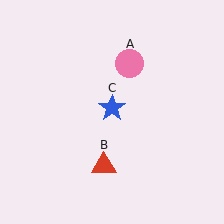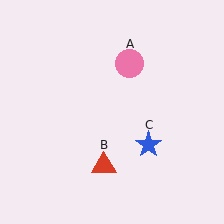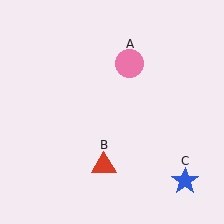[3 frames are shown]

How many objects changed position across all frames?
1 object changed position: blue star (object C).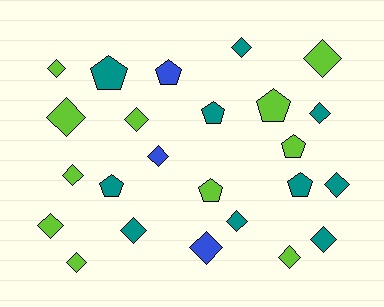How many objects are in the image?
There are 24 objects.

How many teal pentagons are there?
There are 4 teal pentagons.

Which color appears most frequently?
Lime, with 11 objects.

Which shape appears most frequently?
Diamond, with 16 objects.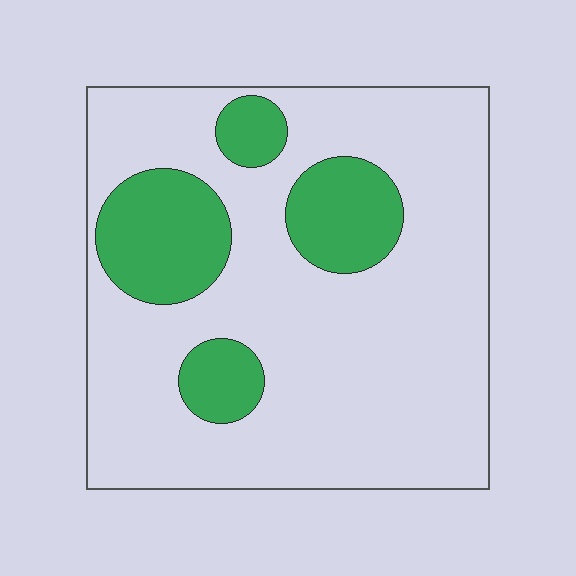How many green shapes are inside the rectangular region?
4.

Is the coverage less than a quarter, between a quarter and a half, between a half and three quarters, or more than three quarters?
Less than a quarter.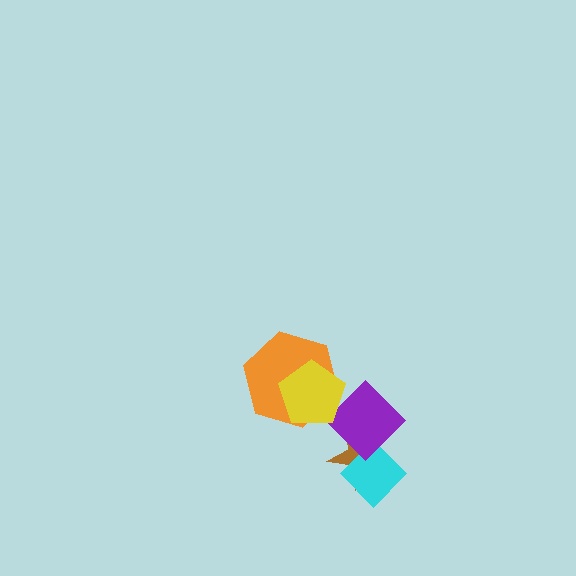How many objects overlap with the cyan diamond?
2 objects overlap with the cyan diamond.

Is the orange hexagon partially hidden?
Yes, it is partially covered by another shape.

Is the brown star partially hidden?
Yes, it is partially covered by another shape.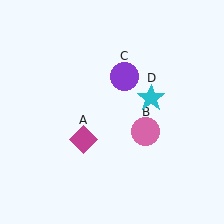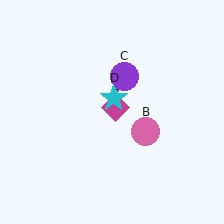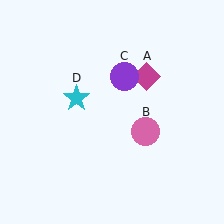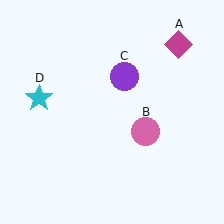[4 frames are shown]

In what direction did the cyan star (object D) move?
The cyan star (object D) moved left.